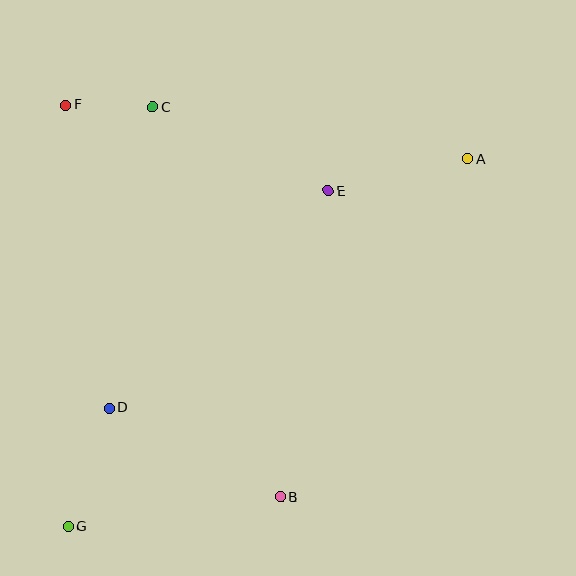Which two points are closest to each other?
Points C and F are closest to each other.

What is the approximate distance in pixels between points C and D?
The distance between C and D is approximately 304 pixels.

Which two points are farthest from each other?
Points A and G are farthest from each other.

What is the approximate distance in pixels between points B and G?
The distance between B and G is approximately 214 pixels.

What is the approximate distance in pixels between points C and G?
The distance between C and G is approximately 428 pixels.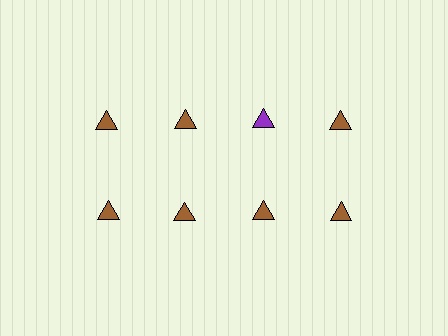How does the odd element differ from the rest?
It has a different color: purple instead of brown.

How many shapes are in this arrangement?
There are 8 shapes arranged in a grid pattern.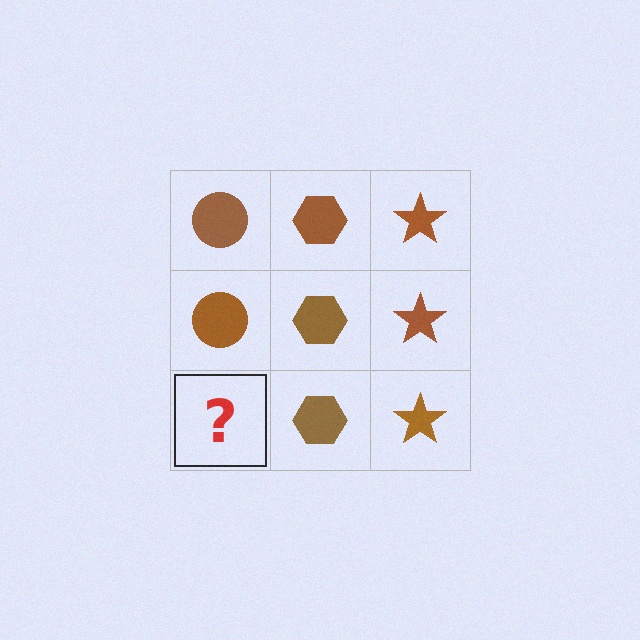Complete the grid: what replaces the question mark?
The question mark should be replaced with a brown circle.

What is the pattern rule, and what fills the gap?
The rule is that each column has a consistent shape. The gap should be filled with a brown circle.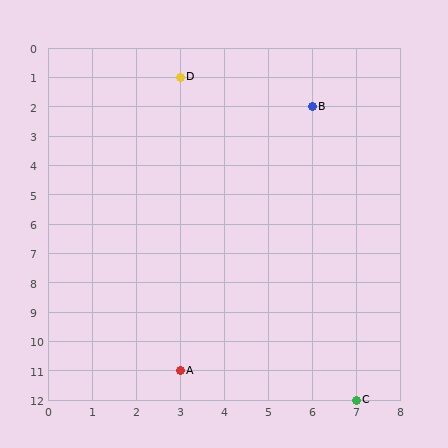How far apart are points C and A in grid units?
Points C and A are 4 columns and 1 row apart (about 4.1 grid units diagonally).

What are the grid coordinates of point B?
Point B is at grid coordinates (6, 2).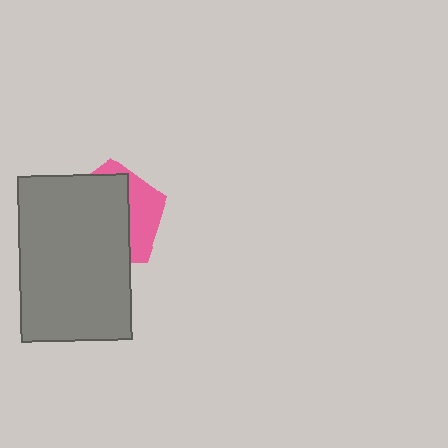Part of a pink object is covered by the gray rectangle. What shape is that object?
It is a pentagon.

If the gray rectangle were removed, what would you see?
You would see the complete pink pentagon.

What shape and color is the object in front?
The object in front is a gray rectangle.